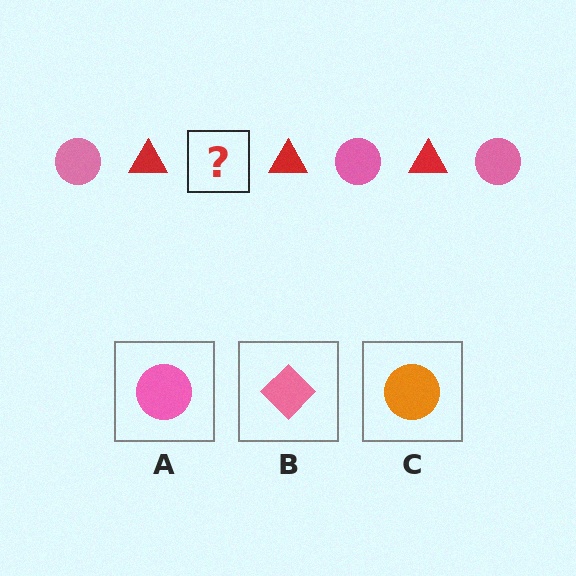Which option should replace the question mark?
Option A.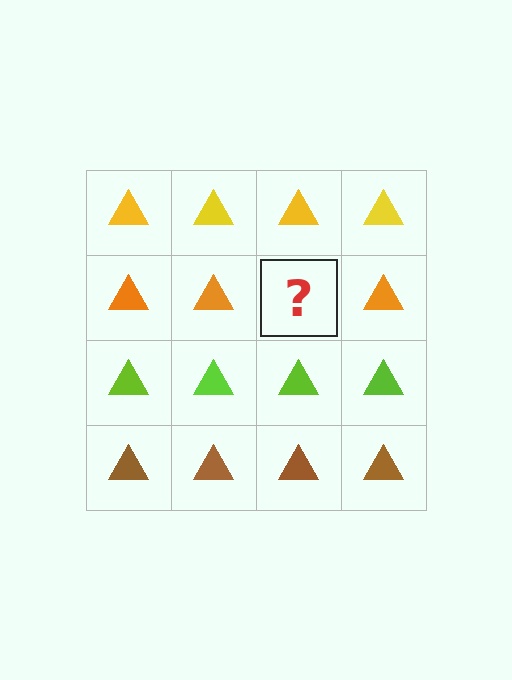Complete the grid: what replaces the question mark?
The question mark should be replaced with an orange triangle.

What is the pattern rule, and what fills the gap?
The rule is that each row has a consistent color. The gap should be filled with an orange triangle.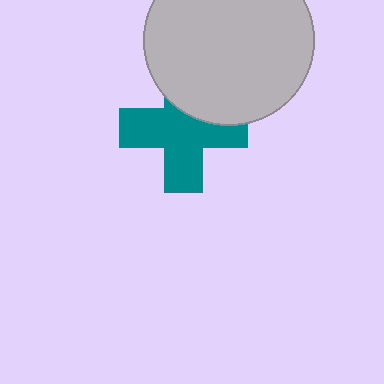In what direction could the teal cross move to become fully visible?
The teal cross could move down. That would shift it out from behind the light gray circle entirely.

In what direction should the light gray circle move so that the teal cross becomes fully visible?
The light gray circle should move up. That is the shortest direction to clear the overlap and leave the teal cross fully visible.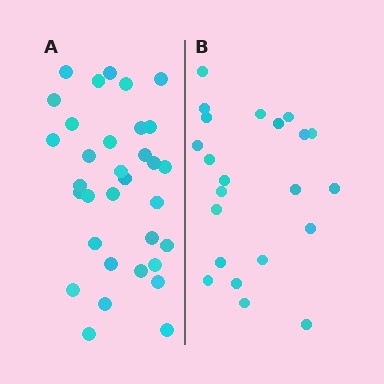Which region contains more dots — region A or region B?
Region A (the left region) has more dots.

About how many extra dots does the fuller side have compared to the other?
Region A has roughly 12 or so more dots than region B.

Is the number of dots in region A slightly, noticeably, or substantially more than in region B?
Region A has substantially more. The ratio is roughly 1.5 to 1.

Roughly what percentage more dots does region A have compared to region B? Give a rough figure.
About 50% more.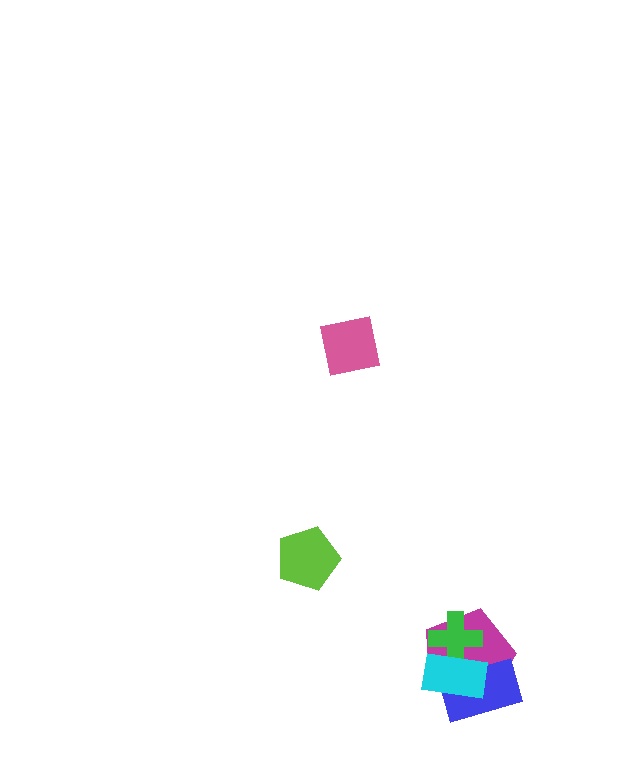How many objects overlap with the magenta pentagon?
3 objects overlap with the magenta pentagon.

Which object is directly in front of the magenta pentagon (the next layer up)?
The green cross is directly in front of the magenta pentagon.